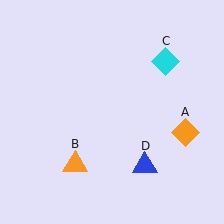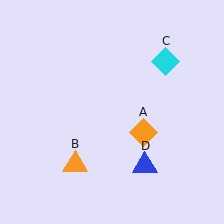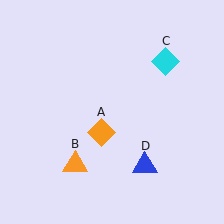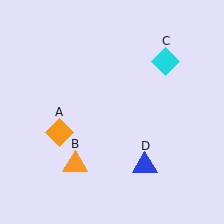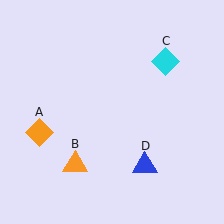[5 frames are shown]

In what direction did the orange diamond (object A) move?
The orange diamond (object A) moved left.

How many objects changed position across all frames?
1 object changed position: orange diamond (object A).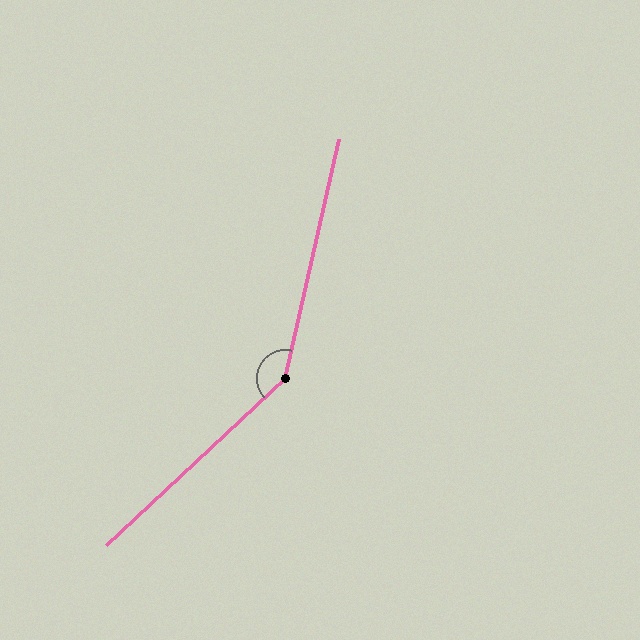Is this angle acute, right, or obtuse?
It is obtuse.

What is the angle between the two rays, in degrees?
Approximately 145 degrees.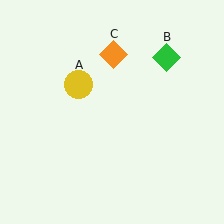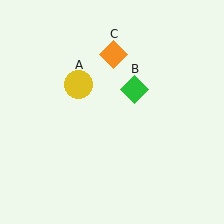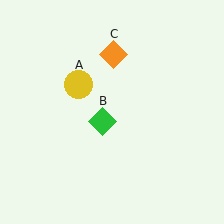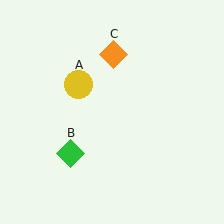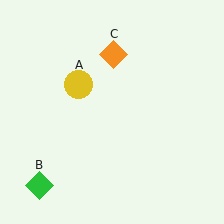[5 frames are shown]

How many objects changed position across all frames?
1 object changed position: green diamond (object B).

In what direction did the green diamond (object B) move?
The green diamond (object B) moved down and to the left.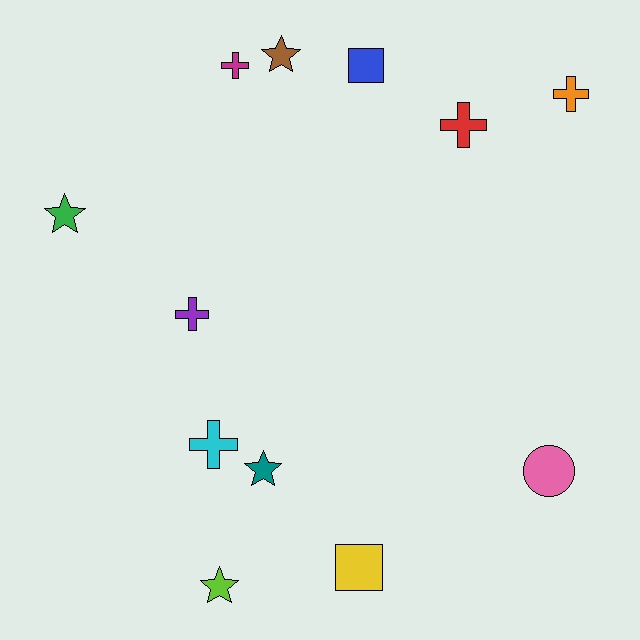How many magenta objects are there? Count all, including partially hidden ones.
There is 1 magenta object.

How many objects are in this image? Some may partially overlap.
There are 12 objects.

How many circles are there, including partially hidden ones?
There is 1 circle.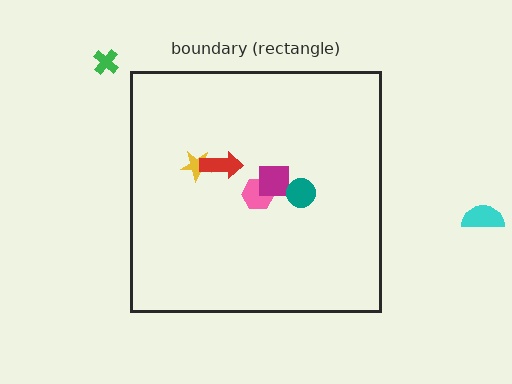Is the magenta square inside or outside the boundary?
Inside.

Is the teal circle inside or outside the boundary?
Inside.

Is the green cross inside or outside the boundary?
Outside.